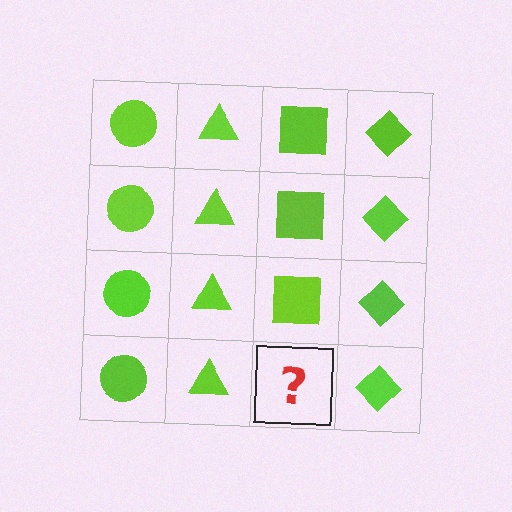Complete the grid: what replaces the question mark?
The question mark should be replaced with a lime square.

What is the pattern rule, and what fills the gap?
The rule is that each column has a consistent shape. The gap should be filled with a lime square.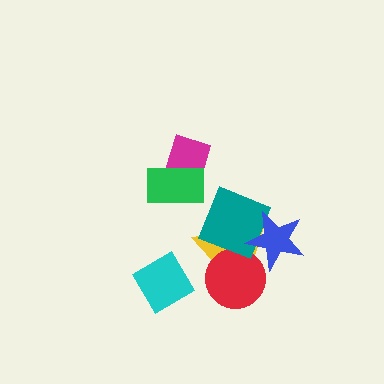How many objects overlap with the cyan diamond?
0 objects overlap with the cyan diamond.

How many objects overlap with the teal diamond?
3 objects overlap with the teal diamond.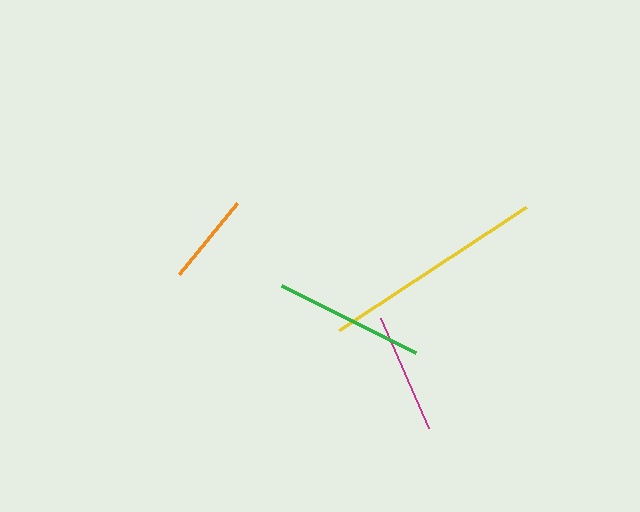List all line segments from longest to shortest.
From longest to shortest: yellow, green, magenta, orange.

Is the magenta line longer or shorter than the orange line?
The magenta line is longer than the orange line.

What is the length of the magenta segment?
The magenta segment is approximately 121 pixels long.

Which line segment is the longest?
The yellow line is the longest at approximately 223 pixels.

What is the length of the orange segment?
The orange segment is approximately 92 pixels long.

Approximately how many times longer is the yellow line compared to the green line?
The yellow line is approximately 1.5 times the length of the green line.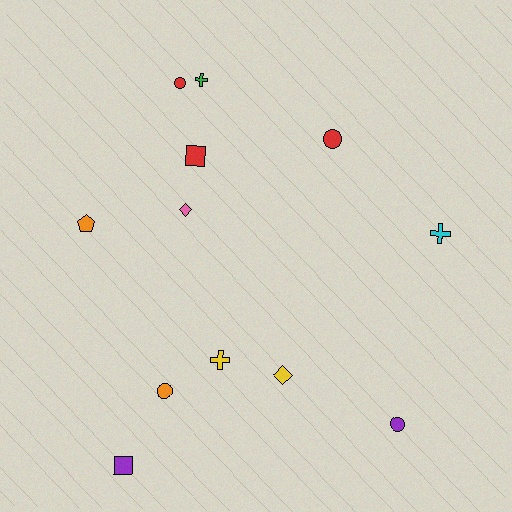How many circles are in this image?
There are 4 circles.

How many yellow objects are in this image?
There are 2 yellow objects.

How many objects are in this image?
There are 12 objects.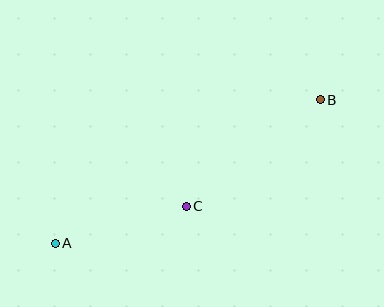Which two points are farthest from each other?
Points A and B are farthest from each other.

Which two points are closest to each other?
Points A and C are closest to each other.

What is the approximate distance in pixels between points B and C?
The distance between B and C is approximately 171 pixels.